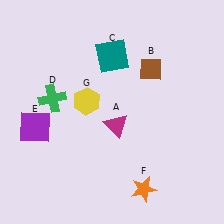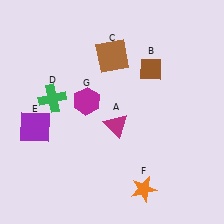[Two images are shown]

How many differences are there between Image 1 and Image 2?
There are 2 differences between the two images.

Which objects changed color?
C changed from teal to brown. G changed from yellow to magenta.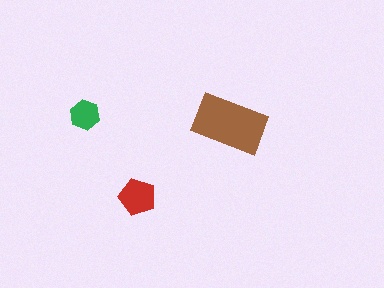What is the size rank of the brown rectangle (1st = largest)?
1st.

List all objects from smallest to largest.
The green hexagon, the red pentagon, the brown rectangle.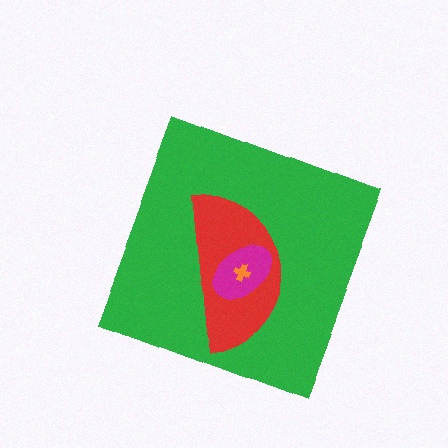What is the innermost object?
The orange cross.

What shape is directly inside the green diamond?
The red semicircle.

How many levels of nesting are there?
4.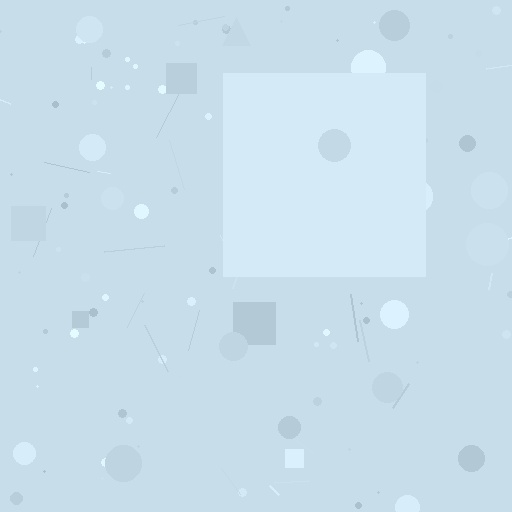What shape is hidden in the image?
A square is hidden in the image.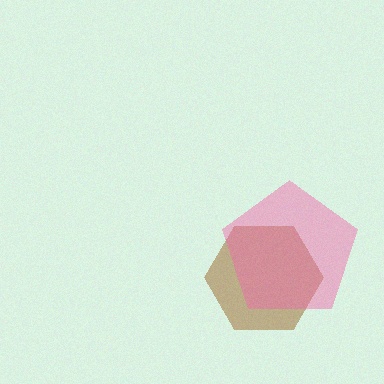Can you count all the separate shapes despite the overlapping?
Yes, there are 2 separate shapes.